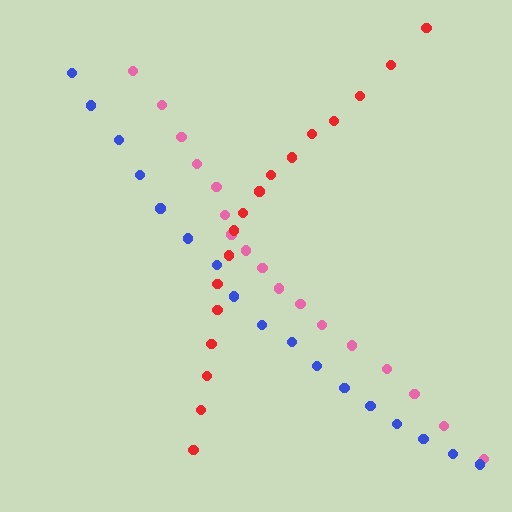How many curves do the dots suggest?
There are 3 distinct paths.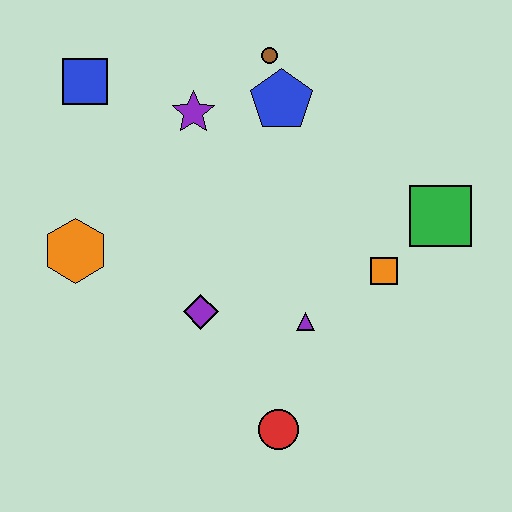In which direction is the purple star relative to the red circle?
The purple star is above the red circle.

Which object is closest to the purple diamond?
The purple triangle is closest to the purple diamond.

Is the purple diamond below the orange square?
Yes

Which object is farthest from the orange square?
The blue square is farthest from the orange square.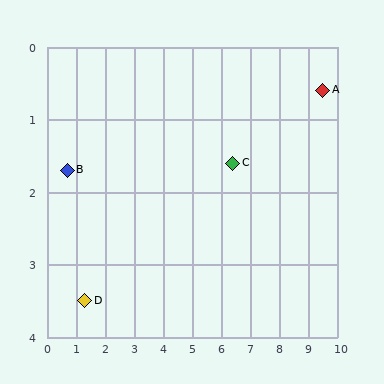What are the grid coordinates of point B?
Point B is at approximately (0.7, 1.7).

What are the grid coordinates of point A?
Point A is at approximately (9.5, 0.6).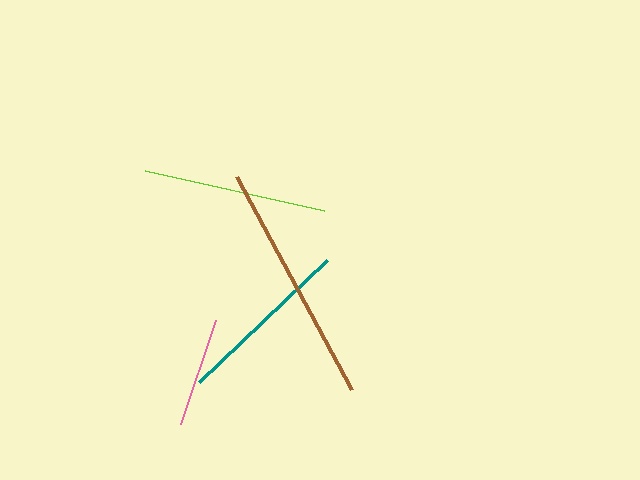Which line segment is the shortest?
The pink line is the shortest at approximately 110 pixels.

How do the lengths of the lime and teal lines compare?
The lime and teal lines are approximately the same length.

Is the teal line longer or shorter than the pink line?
The teal line is longer than the pink line.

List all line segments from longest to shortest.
From longest to shortest: brown, lime, teal, pink.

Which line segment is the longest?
The brown line is the longest at approximately 242 pixels.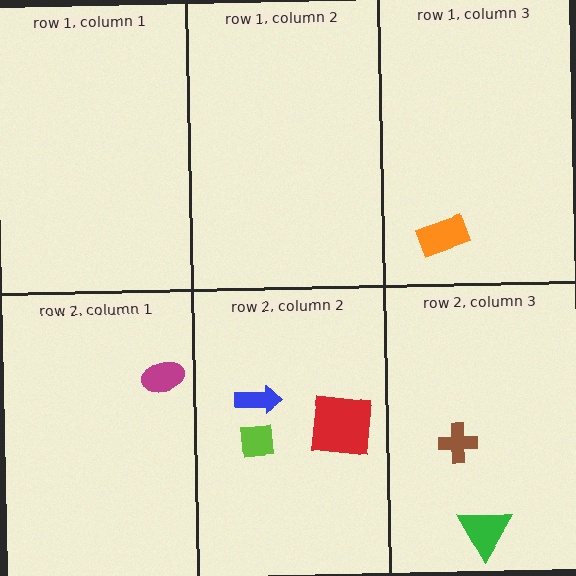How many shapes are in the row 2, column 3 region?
2.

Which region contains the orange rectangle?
The row 1, column 3 region.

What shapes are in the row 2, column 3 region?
The brown cross, the green triangle.